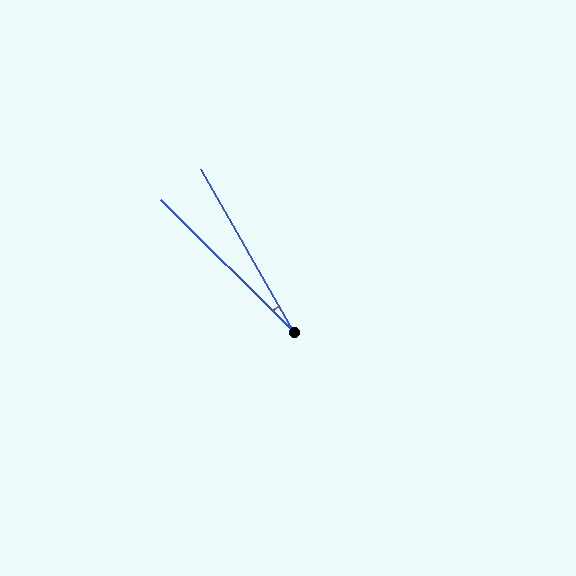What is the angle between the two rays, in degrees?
Approximately 16 degrees.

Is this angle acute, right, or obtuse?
It is acute.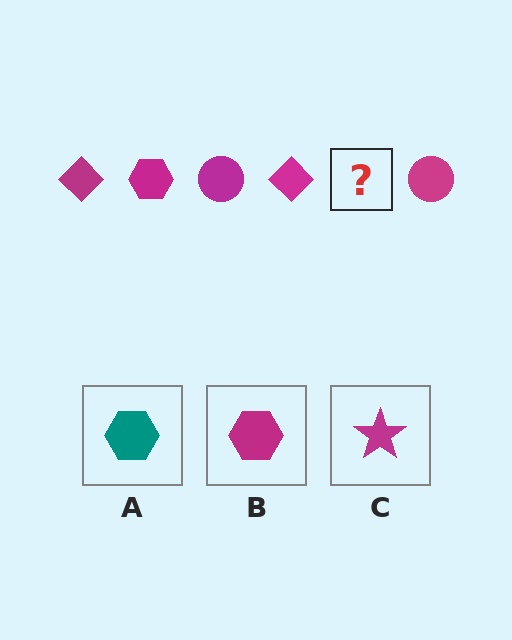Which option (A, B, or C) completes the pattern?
B.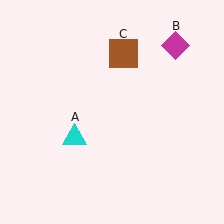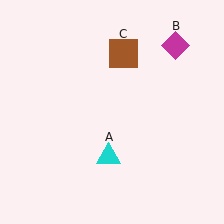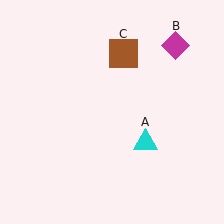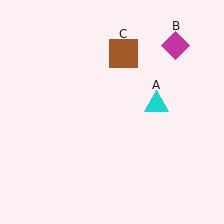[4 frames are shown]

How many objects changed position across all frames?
1 object changed position: cyan triangle (object A).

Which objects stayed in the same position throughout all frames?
Magenta diamond (object B) and brown square (object C) remained stationary.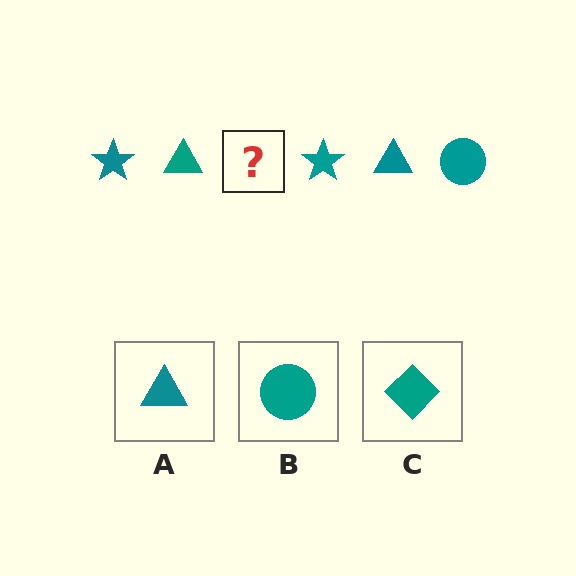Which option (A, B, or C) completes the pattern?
B.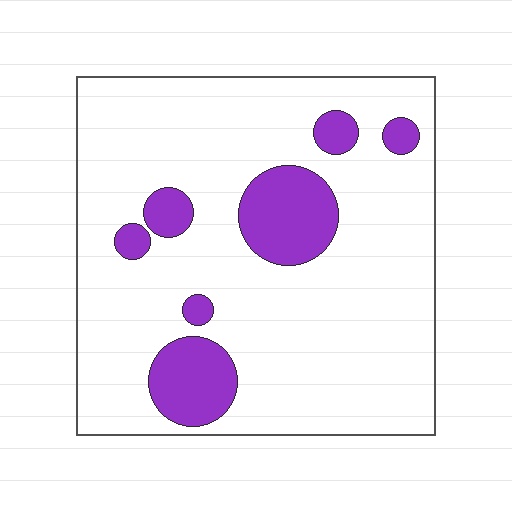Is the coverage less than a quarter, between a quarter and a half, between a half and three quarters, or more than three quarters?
Less than a quarter.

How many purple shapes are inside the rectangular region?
7.